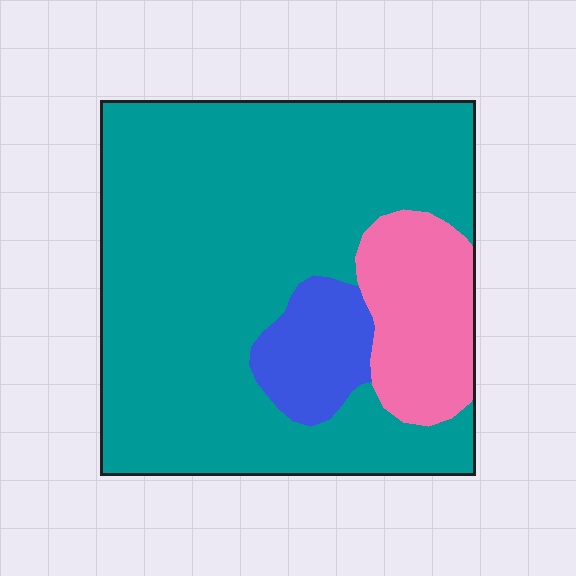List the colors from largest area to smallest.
From largest to smallest: teal, pink, blue.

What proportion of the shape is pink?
Pink covers 15% of the shape.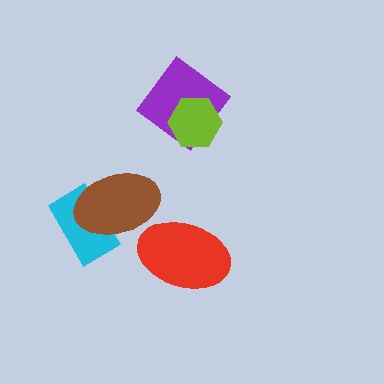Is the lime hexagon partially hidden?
No, no other shape covers it.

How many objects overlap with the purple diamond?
1 object overlaps with the purple diamond.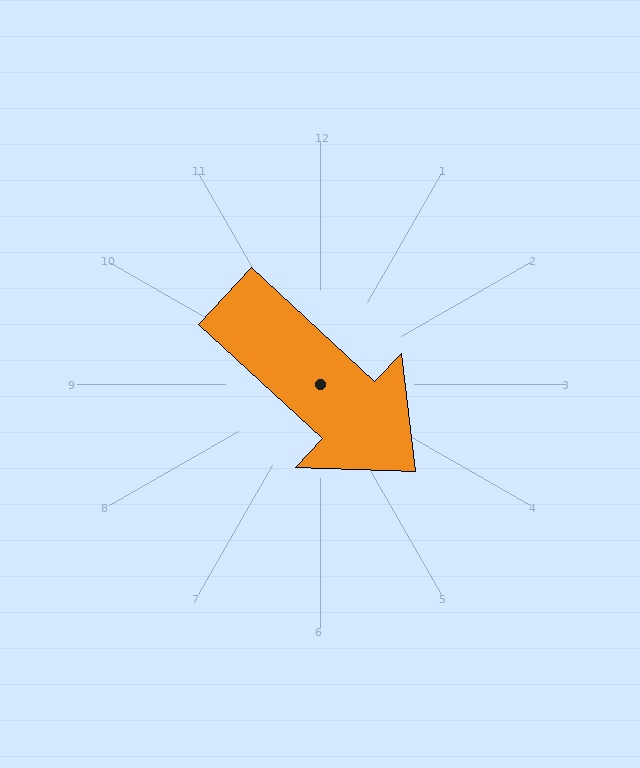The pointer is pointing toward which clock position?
Roughly 4 o'clock.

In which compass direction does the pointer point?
Southeast.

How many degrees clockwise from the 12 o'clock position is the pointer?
Approximately 133 degrees.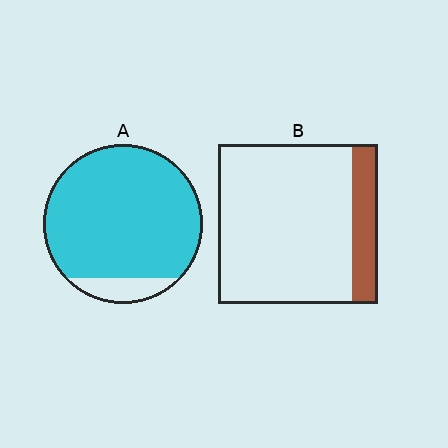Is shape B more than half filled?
No.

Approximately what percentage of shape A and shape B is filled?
A is approximately 90% and B is approximately 15%.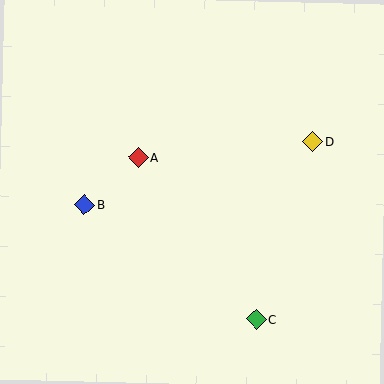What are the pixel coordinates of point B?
Point B is at (85, 205).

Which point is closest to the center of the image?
Point A at (138, 157) is closest to the center.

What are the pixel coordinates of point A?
Point A is at (138, 157).